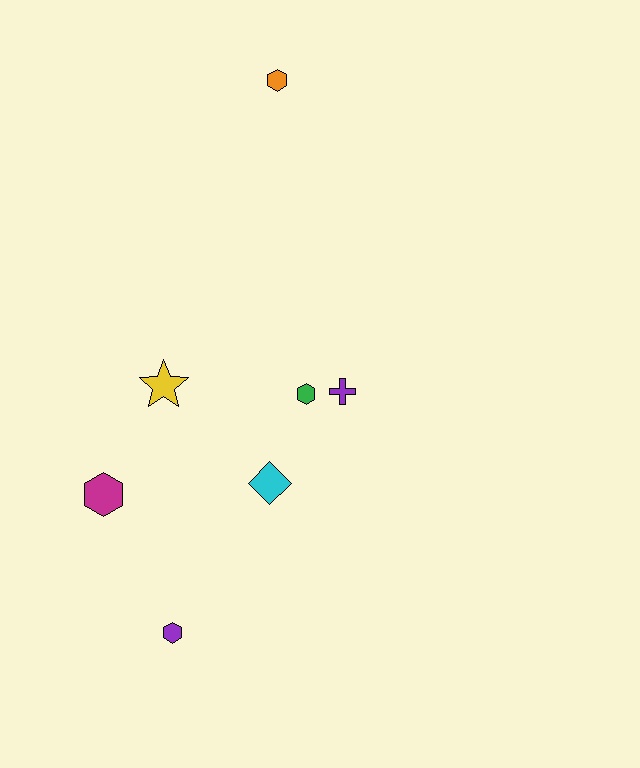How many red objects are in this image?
There are no red objects.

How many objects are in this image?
There are 7 objects.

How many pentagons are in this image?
There are no pentagons.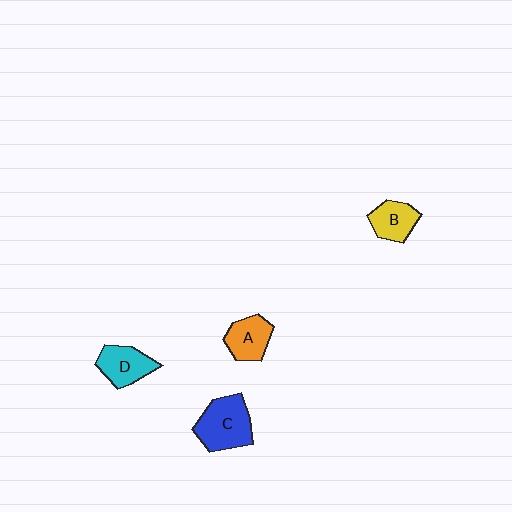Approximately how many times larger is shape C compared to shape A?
Approximately 1.5 times.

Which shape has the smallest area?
Shape B (yellow).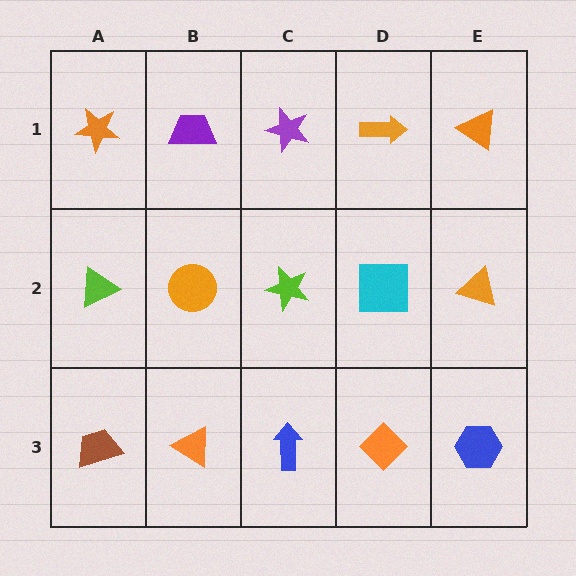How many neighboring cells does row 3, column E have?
2.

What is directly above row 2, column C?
A purple star.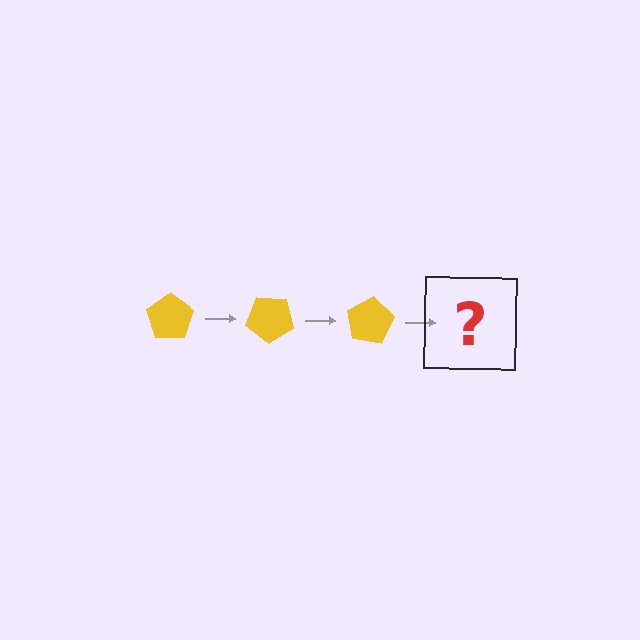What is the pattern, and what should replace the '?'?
The pattern is that the pentagon rotates 40 degrees each step. The '?' should be a yellow pentagon rotated 120 degrees.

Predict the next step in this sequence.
The next step is a yellow pentagon rotated 120 degrees.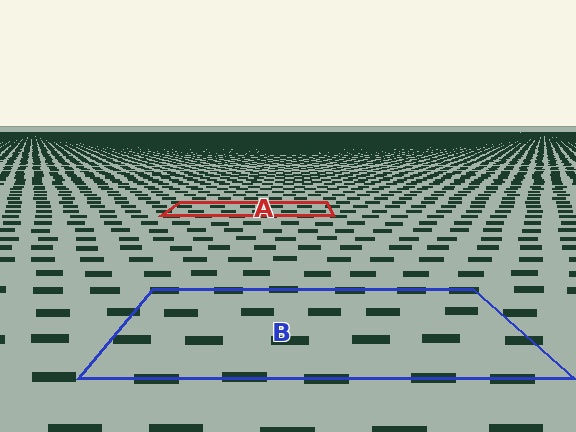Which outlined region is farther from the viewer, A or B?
Region A is farther from the viewer — the texture elements inside it appear smaller and more densely packed.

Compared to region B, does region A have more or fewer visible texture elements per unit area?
Region A has more texture elements per unit area — they are packed more densely because it is farther away.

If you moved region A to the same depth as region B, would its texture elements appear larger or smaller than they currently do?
They would appear larger. At a closer depth, the same texture elements are projected at a bigger on-screen size.